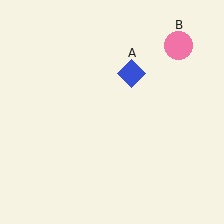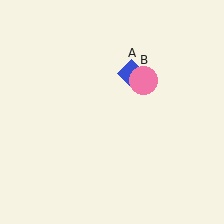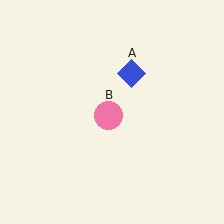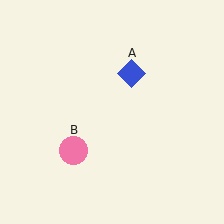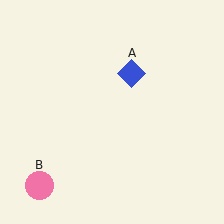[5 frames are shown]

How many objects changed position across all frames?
1 object changed position: pink circle (object B).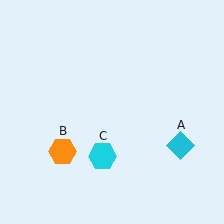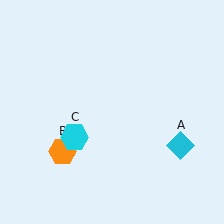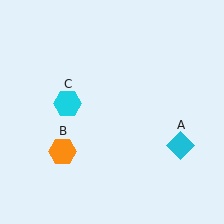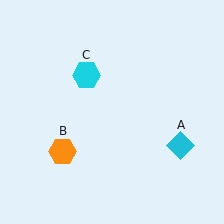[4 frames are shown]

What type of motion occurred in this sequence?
The cyan hexagon (object C) rotated clockwise around the center of the scene.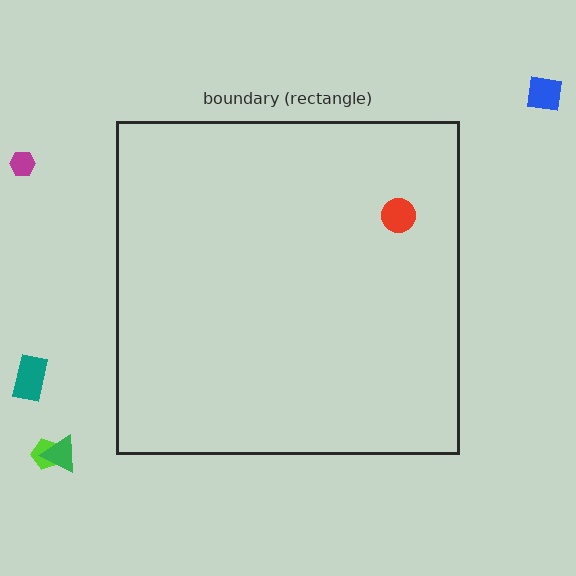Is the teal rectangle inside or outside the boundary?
Outside.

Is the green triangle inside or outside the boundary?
Outside.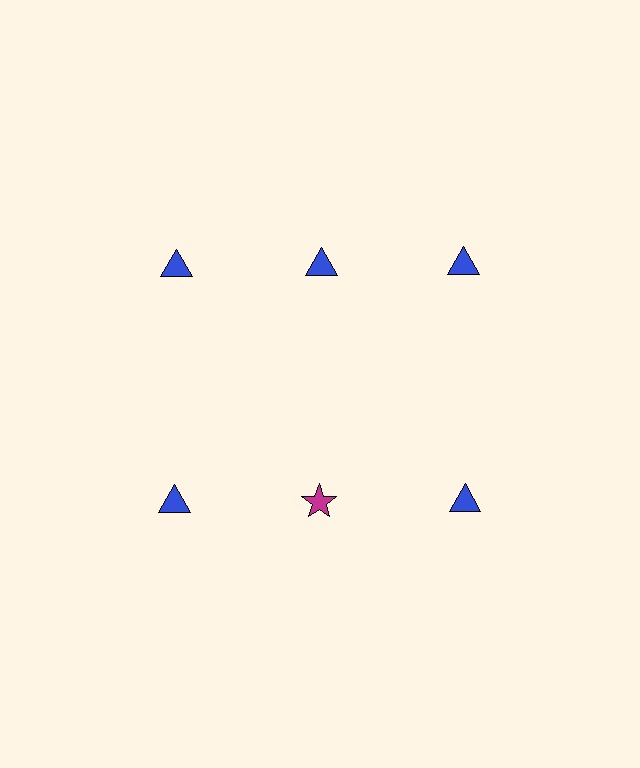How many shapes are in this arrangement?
There are 6 shapes arranged in a grid pattern.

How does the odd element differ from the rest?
It differs in both color (magenta instead of blue) and shape (star instead of triangle).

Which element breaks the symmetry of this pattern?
The magenta star in the second row, second from left column breaks the symmetry. All other shapes are blue triangles.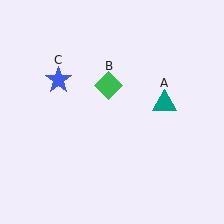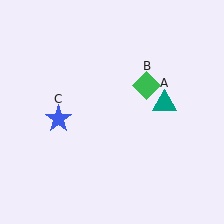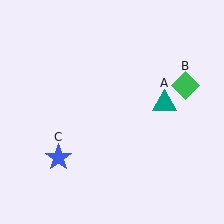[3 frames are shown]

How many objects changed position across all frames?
2 objects changed position: green diamond (object B), blue star (object C).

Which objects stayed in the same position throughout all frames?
Teal triangle (object A) remained stationary.